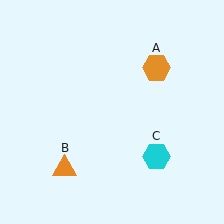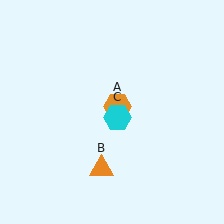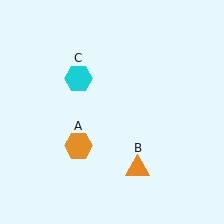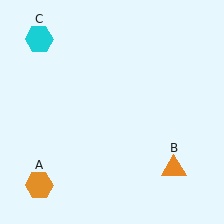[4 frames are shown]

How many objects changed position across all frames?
3 objects changed position: orange hexagon (object A), orange triangle (object B), cyan hexagon (object C).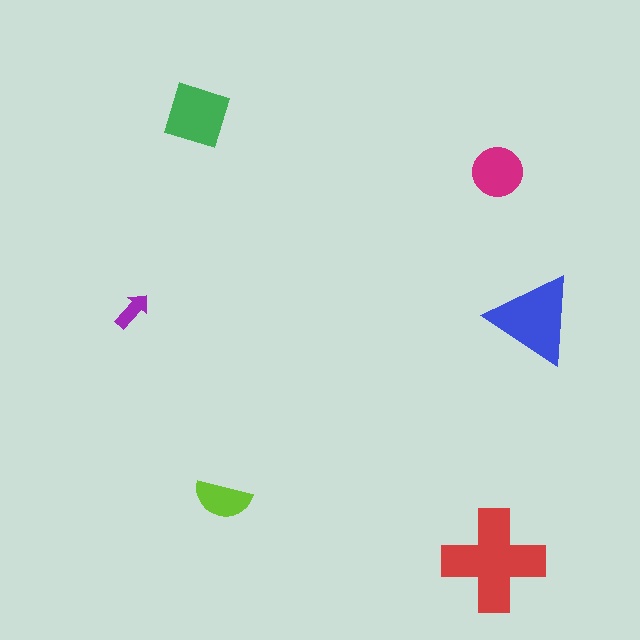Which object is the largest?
The red cross.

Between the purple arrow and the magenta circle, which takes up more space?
The magenta circle.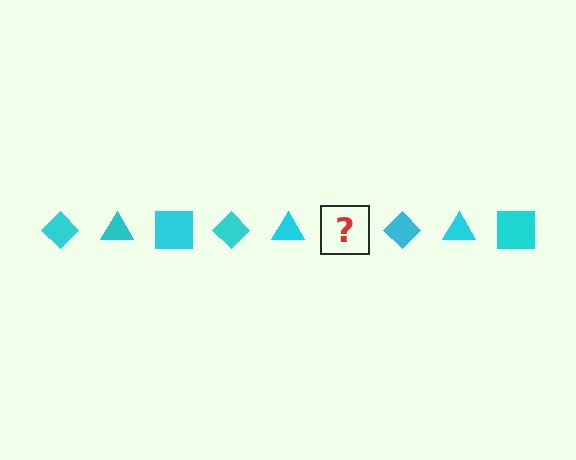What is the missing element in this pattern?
The missing element is a cyan square.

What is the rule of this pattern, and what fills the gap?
The rule is that the pattern cycles through diamond, triangle, square shapes in cyan. The gap should be filled with a cyan square.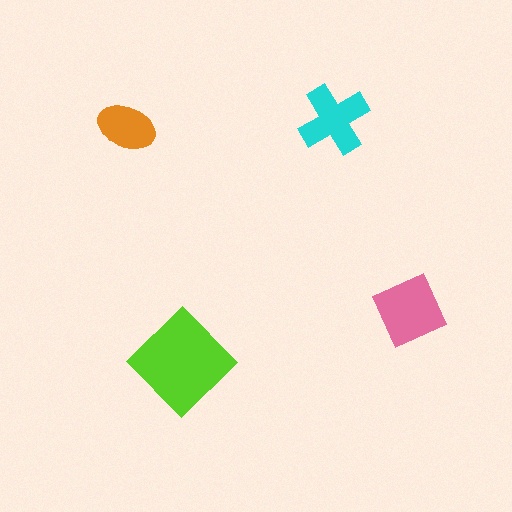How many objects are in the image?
There are 4 objects in the image.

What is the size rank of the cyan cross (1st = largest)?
3rd.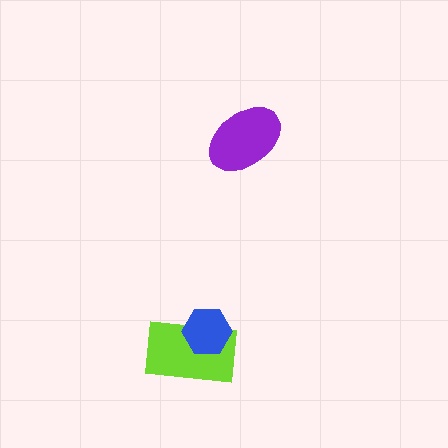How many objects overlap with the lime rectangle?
1 object overlaps with the lime rectangle.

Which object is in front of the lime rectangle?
The blue hexagon is in front of the lime rectangle.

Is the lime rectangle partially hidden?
Yes, it is partially covered by another shape.